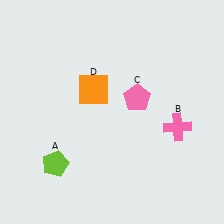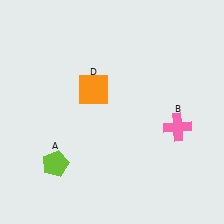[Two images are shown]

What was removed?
The pink pentagon (C) was removed in Image 2.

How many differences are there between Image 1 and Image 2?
There is 1 difference between the two images.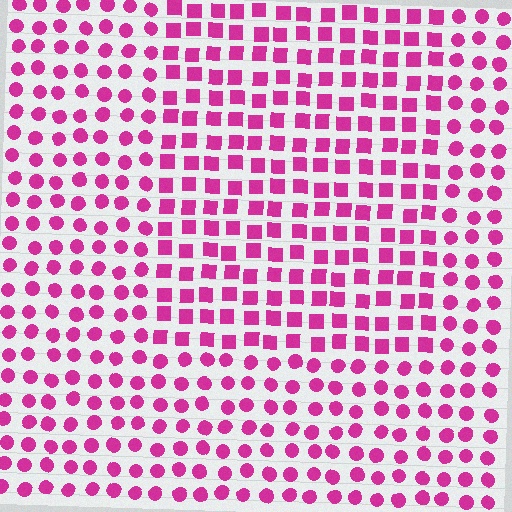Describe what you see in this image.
The image is filled with small magenta elements arranged in a uniform grid. A rectangle-shaped region contains squares, while the surrounding area contains circles. The boundary is defined purely by the change in element shape.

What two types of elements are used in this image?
The image uses squares inside the rectangle region and circles outside it.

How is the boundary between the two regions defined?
The boundary is defined by a change in element shape: squares inside vs. circles outside. All elements share the same color and spacing.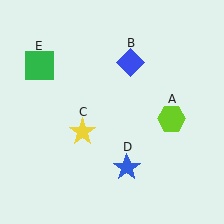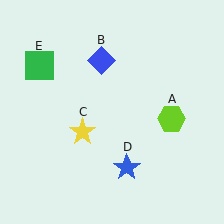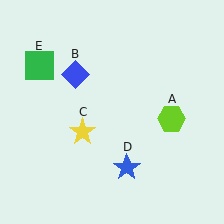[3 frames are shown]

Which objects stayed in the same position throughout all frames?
Lime hexagon (object A) and yellow star (object C) and blue star (object D) and green square (object E) remained stationary.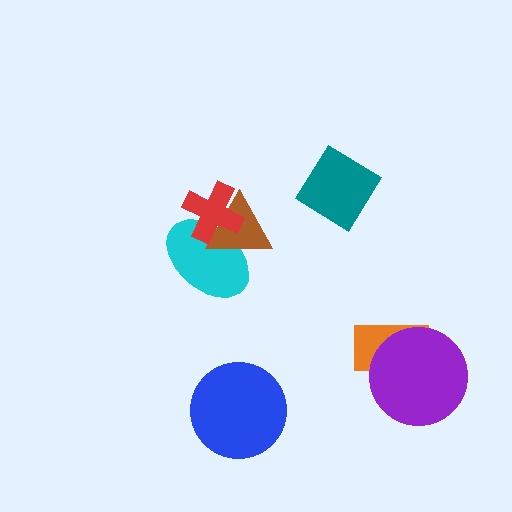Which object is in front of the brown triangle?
The red cross is in front of the brown triangle.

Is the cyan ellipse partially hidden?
Yes, it is partially covered by another shape.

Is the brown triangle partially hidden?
Yes, it is partially covered by another shape.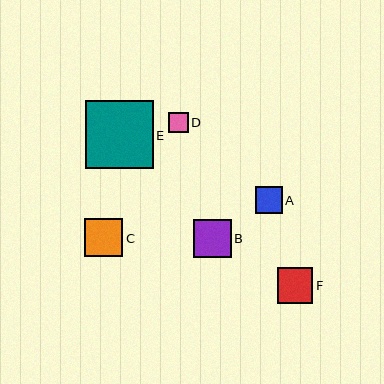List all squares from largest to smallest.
From largest to smallest: E, C, B, F, A, D.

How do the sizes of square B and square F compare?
Square B and square F are approximately the same size.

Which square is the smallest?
Square D is the smallest with a size of approximately 20 pixels.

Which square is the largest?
Square E is the largest with a size of approximately 68 pixels.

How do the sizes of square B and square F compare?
Square B and square F are approximately the same size.